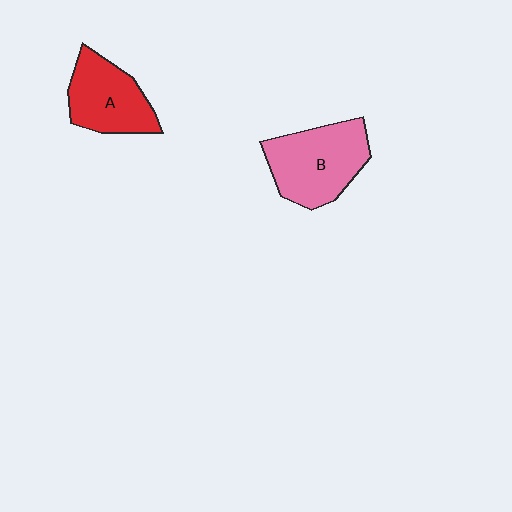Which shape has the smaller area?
Shape A (red).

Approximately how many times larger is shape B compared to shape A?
Approximately 1.2 times.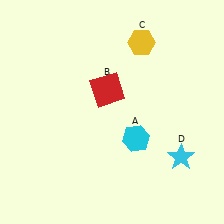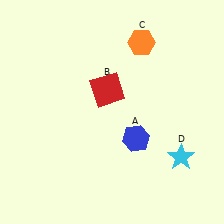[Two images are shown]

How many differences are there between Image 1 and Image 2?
There are 2 differences between the two images.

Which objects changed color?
A changed from cyan to blue. C changed from yellow to orange.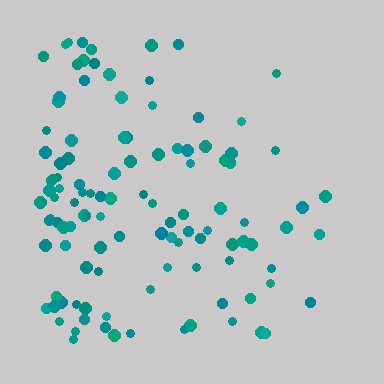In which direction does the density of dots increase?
From right to left, with the left side densest.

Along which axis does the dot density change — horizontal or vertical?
Horizontal.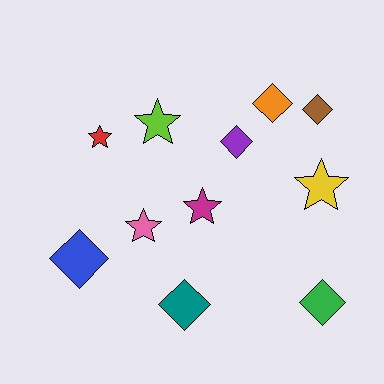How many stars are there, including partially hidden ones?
There are 5 stars.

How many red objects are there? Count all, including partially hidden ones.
There is 1 red object.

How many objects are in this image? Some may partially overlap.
There are 11 objects.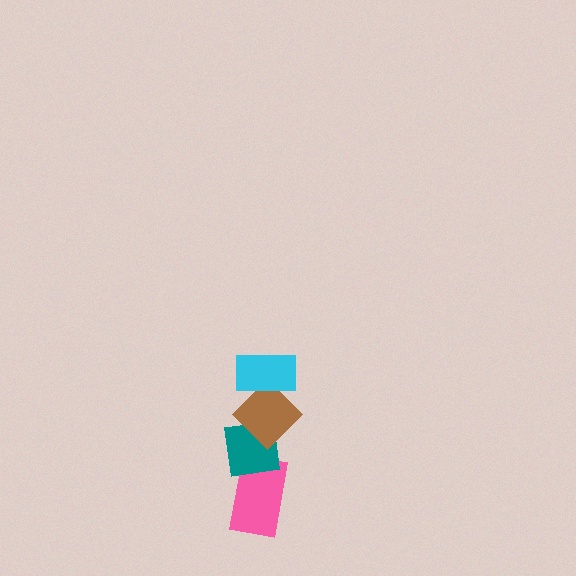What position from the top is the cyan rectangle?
The cyan rectangle is 1st from the top.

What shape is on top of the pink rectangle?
The teal square is on top of the pink rectangle.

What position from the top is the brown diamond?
The brown diamond is 2nd from the top.